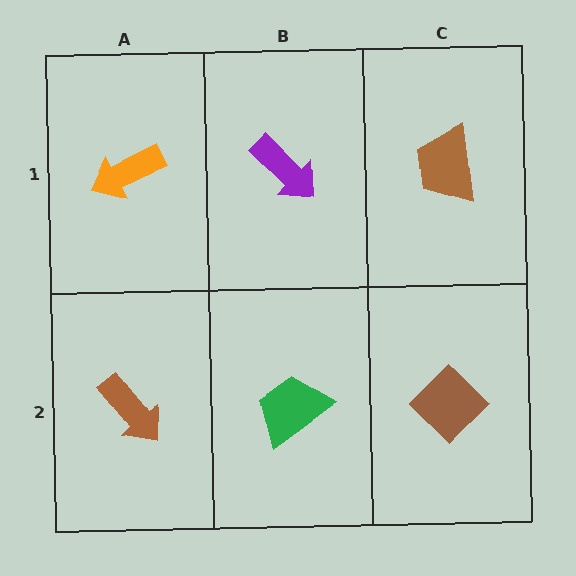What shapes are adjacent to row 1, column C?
A brown diamond (row 2, column C), a purple arrow (row 1, column B).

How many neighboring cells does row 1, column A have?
2.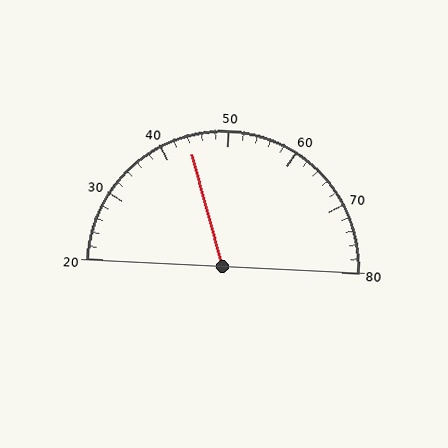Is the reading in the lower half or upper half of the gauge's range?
The reading is in the lower half of the range (20 to 80).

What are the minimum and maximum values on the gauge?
The gauge ranges from 20 to 80.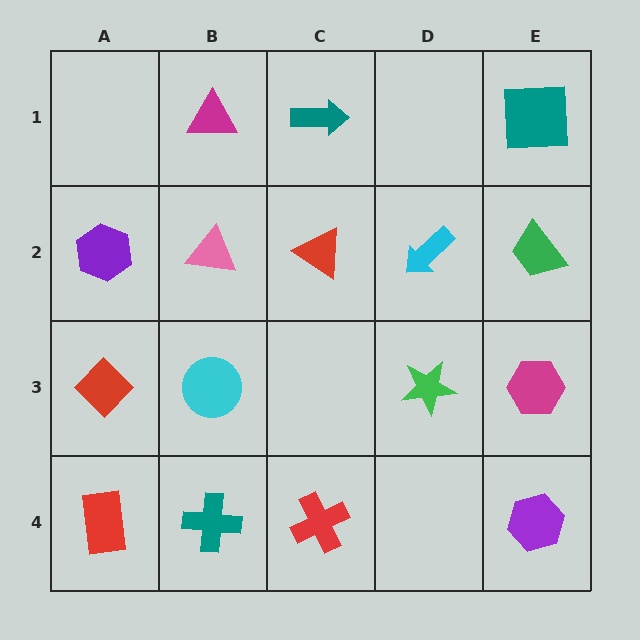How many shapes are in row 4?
4 shapes.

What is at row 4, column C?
A red cross.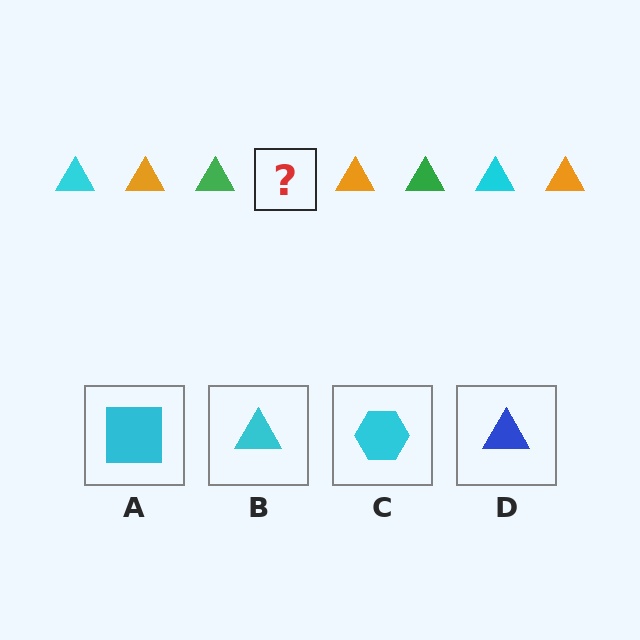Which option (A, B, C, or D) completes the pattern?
B.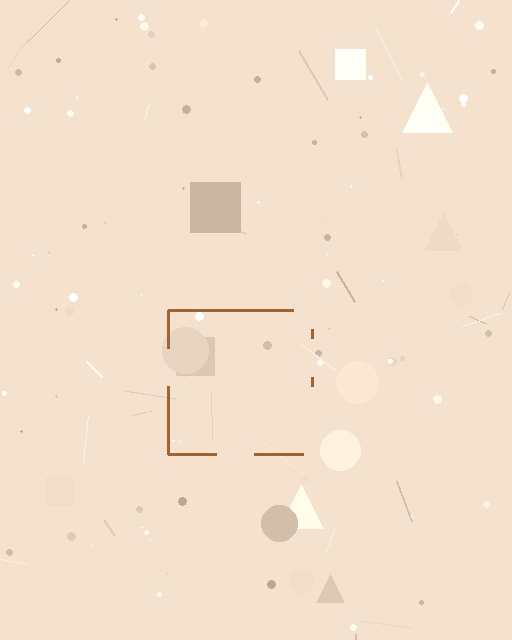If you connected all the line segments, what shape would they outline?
They would outline a square.